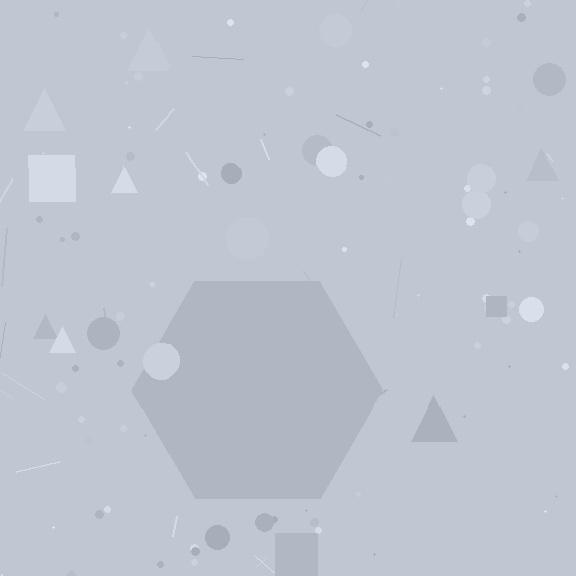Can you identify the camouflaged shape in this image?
The camouflaged shape is a hexagon.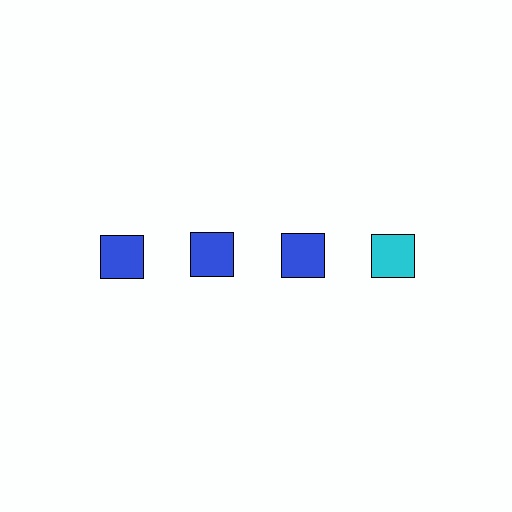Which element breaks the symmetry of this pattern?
The cyan square in the top row, second from right column breaks the symmetry. All other shapes are blue squares.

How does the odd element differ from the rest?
It has a different color: cyan instead of blue.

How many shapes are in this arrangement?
There are 4 shapes arranged in a grid pattern.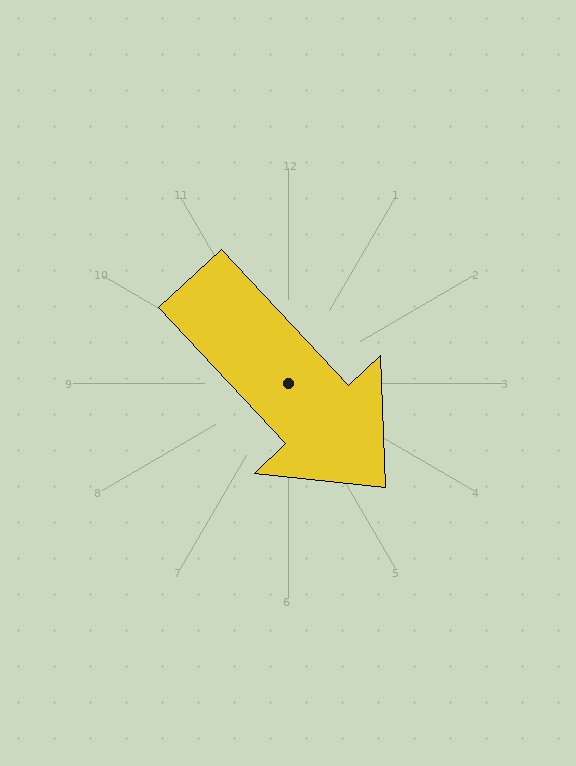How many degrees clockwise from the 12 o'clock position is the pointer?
Approximately 137 degrees.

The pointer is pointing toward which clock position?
Roughly 5 o'clock.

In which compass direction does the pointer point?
Southeast.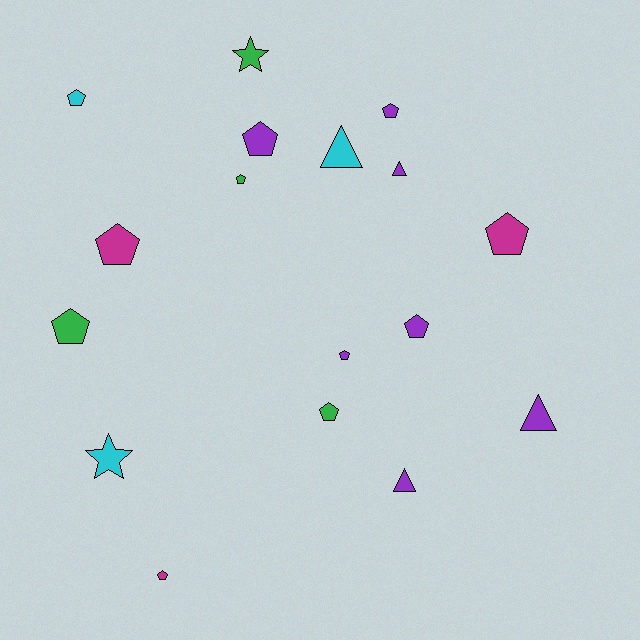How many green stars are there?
There is 1 green star.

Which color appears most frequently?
Purple, with 7 objects.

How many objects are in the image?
There are 17 objects.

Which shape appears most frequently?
Pentagon, with 11 objects.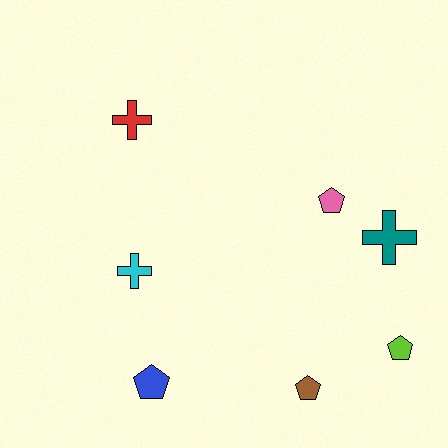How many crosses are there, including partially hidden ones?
There are 3 crosses.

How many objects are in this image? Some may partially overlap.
There are 7 objects.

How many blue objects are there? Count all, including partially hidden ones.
There is 1 blue object.